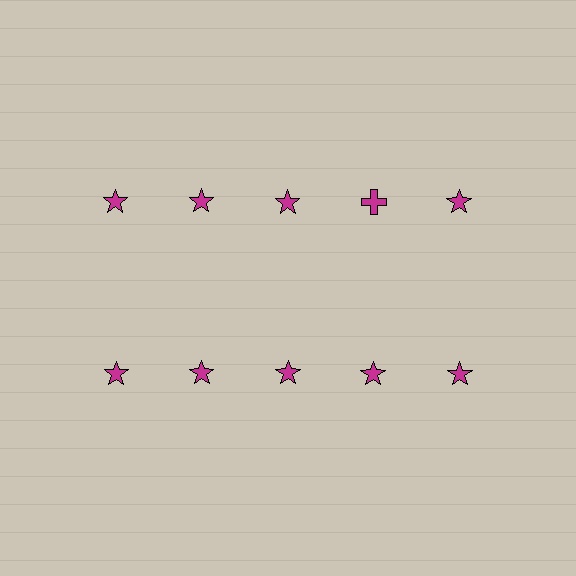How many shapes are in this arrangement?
There are 10 shapes arranged in a grid pattern.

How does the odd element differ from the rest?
It has a different shape: cross instead of star.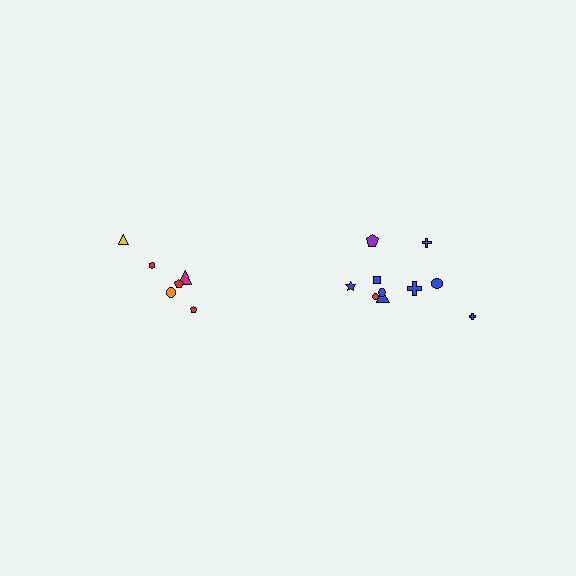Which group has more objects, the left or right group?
The right group.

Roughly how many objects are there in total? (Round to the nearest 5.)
Roughly 15 objects in total.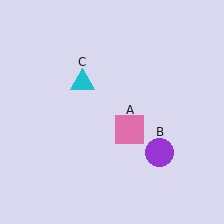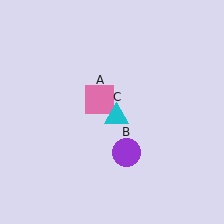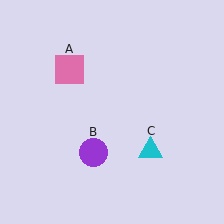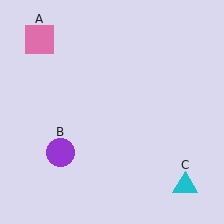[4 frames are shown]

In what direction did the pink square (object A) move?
The pink square (object A) moved up and to the left.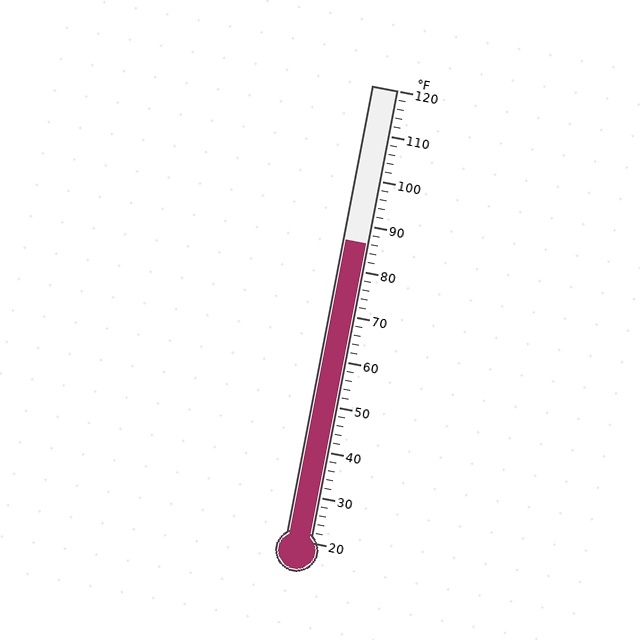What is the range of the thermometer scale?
The thermometer scale ranges from 20°F to 120°F.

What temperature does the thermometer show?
The thermometer shows approximately 86°F.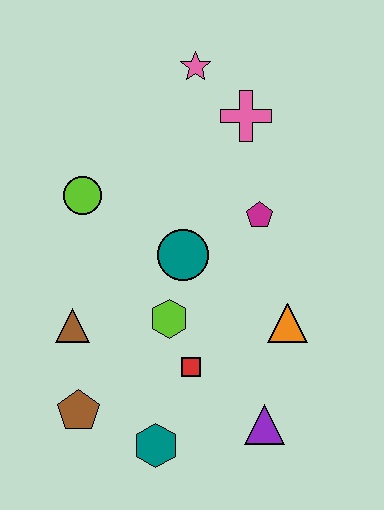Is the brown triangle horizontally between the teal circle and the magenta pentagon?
No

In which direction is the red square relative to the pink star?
The red square is below the pink star.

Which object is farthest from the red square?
The pink star is farthest from the red square.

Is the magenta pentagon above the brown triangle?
Yes